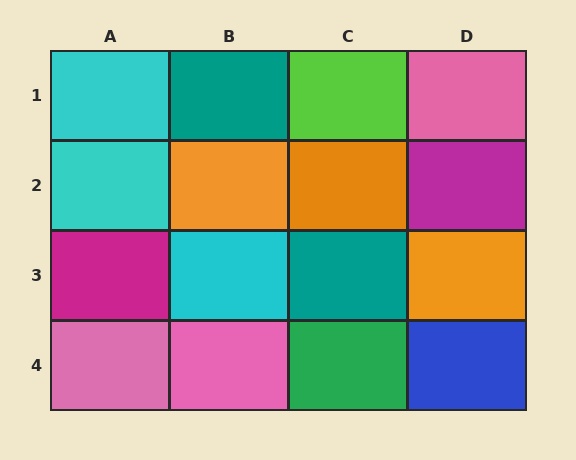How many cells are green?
1 cell is green.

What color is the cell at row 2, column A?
Cyan.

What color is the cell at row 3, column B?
Cyan.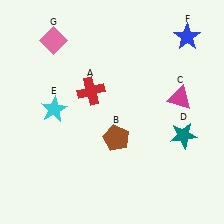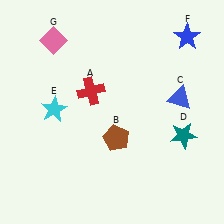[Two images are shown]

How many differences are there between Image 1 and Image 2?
There is 1 difference between the two images.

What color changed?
The triangle (C) changed from magenta in Image 1 to blue in Image 2.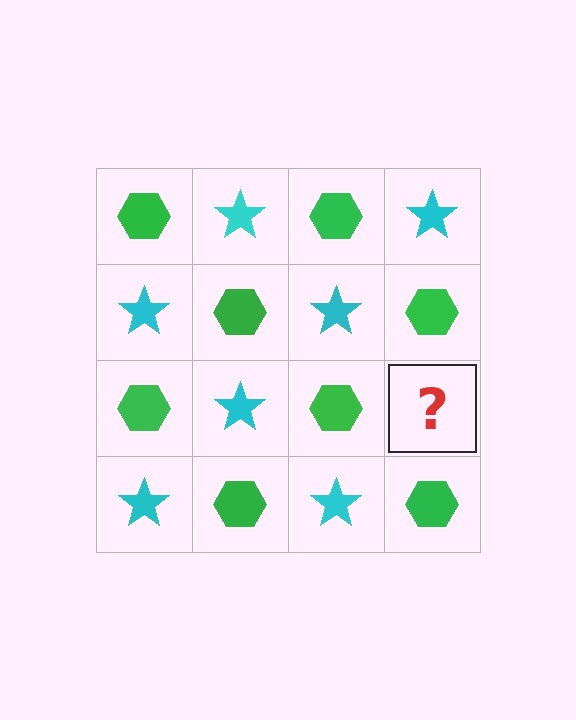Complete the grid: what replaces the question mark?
The question mark should be replaced with a cyan star.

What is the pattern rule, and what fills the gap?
The rule is that it alternates green hexagon and cyan star in a checkerboard pattern. The gap should be filled with a cyan star.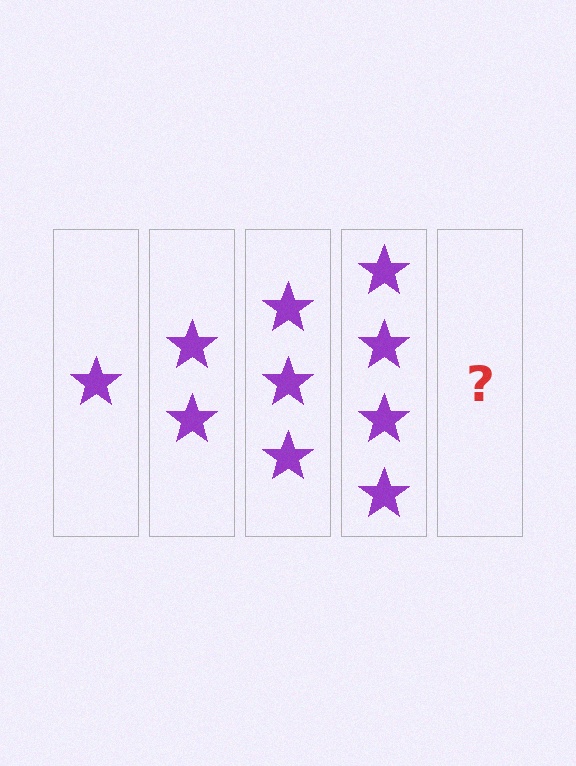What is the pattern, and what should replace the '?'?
The pattern is that each step adds one more star. The '?' should be 5 stars.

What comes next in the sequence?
The next element should be 5 stars.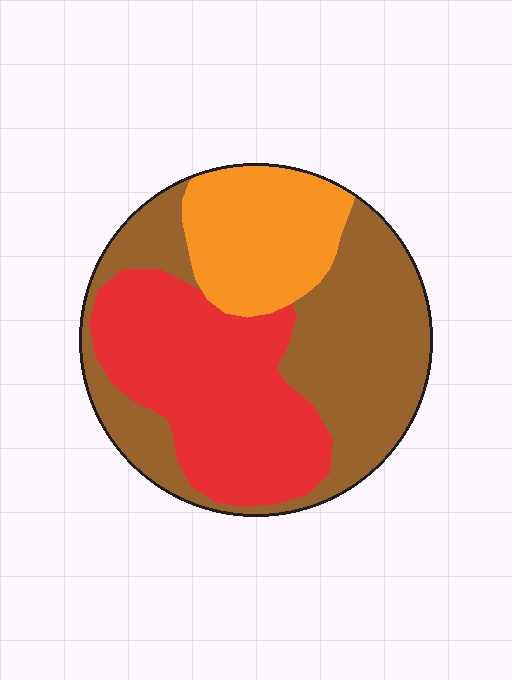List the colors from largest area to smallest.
From largest to smallest: brown, red, orange.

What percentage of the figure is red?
Red takes up about three eighths (3/8) of the figure.